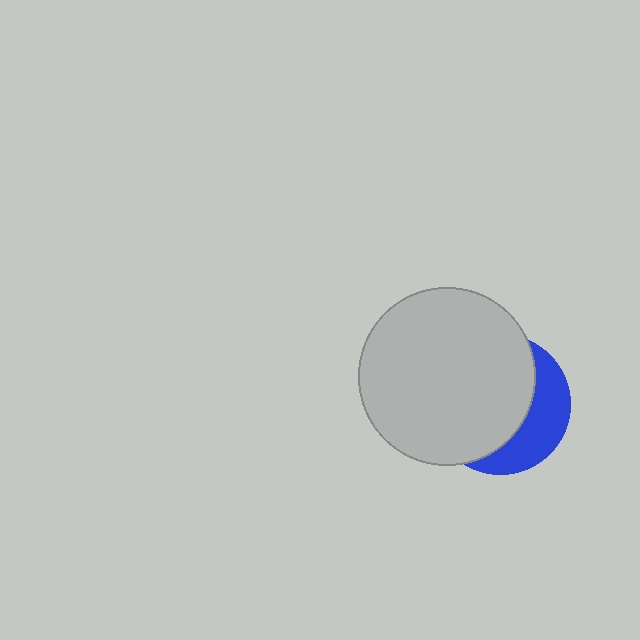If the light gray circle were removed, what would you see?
You would see the complete blue circle.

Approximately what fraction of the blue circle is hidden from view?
Roughly 67% of the blue circle is hidden behind the light gray circle.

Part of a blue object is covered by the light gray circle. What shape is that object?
It is a circle.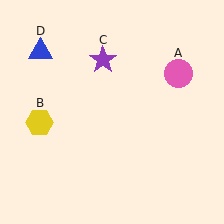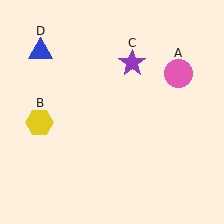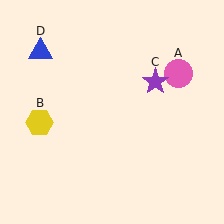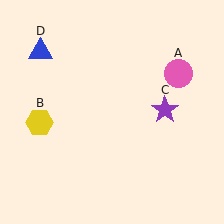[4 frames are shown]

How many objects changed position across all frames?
1 object changed position: purple star (object C).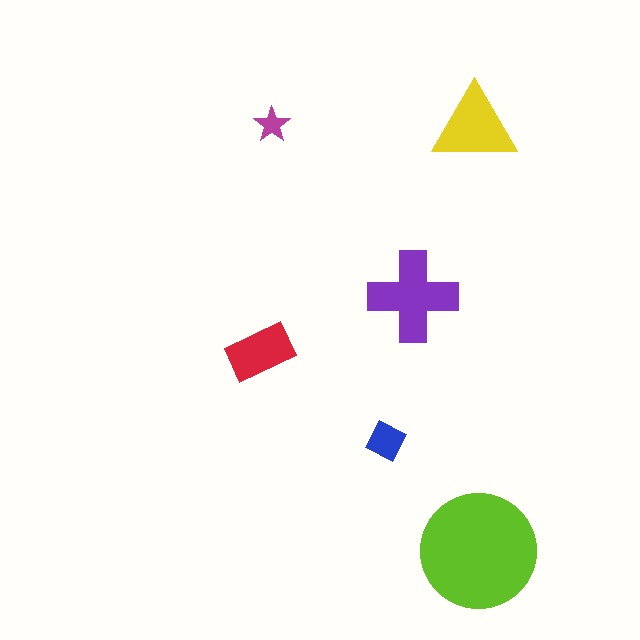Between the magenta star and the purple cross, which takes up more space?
The purple cross.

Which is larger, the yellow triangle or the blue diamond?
The yellow triangle.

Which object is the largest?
The lime circle.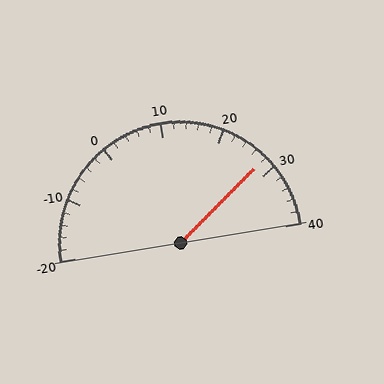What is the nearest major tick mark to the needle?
The nearest major tick mark is 30.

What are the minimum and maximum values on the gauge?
The gauge ranges from -20 to 40.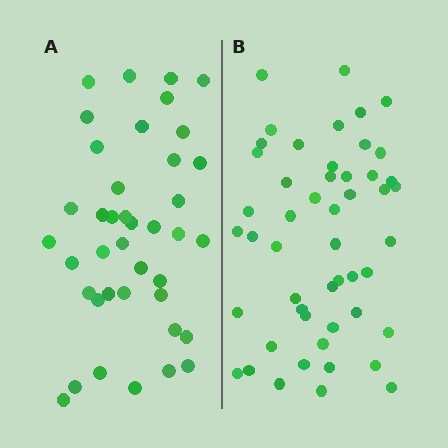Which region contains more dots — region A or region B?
Region B (the right region) has more dots.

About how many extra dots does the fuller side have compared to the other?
Region B has roughly 10 or so more dots than region A.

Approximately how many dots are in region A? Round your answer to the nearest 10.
About 40 dots.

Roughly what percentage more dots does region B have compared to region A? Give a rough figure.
About 25% more.